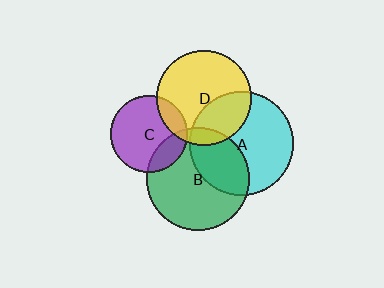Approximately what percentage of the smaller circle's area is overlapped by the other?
Approximately 35%.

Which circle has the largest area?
Circle A (cyan).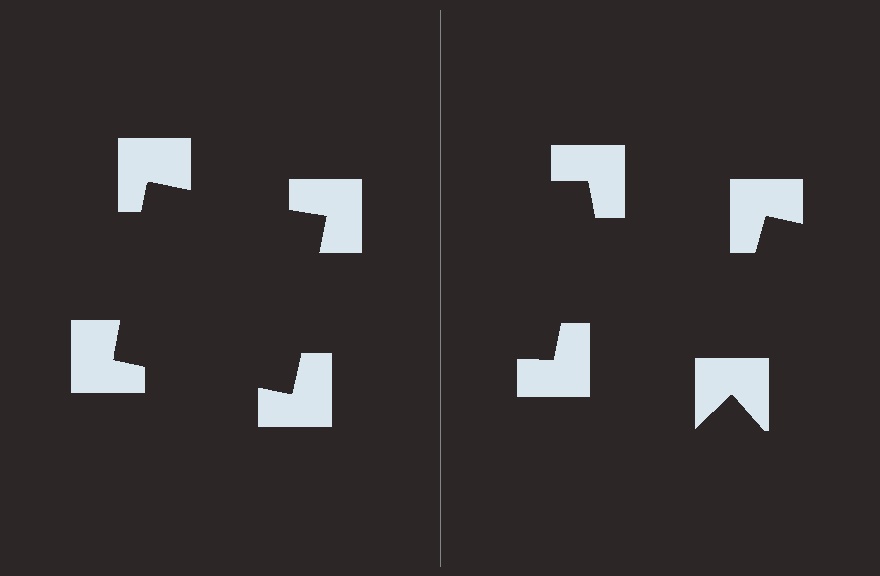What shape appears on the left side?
An illusory square.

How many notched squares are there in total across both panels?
8 — 4 on each side.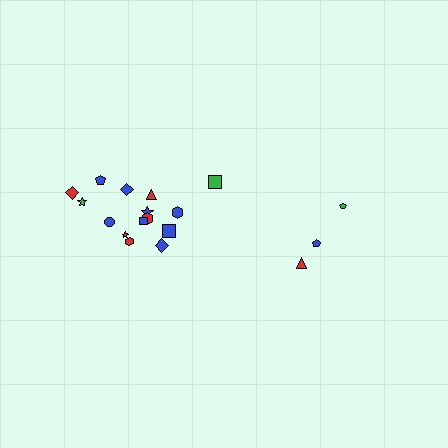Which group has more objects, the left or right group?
The left group.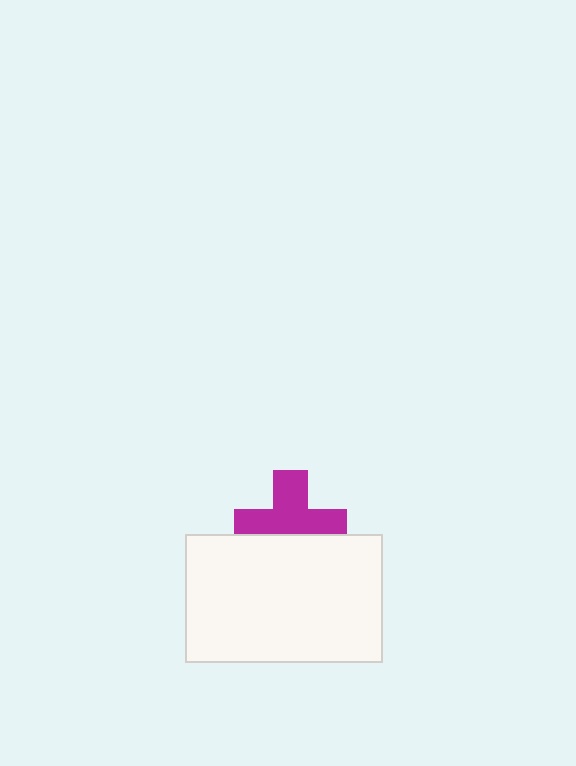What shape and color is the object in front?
The object in front is a white rectangle.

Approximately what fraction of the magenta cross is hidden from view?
Roughly 37% of the magenta cross is hidden behind the white rectangle.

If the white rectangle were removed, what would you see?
You would see the complete magenta cross.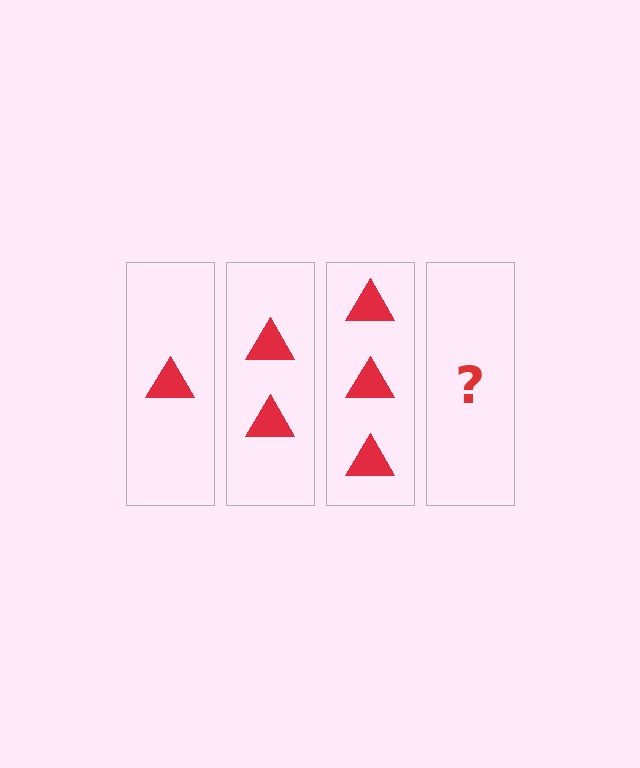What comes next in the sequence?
The next element should be 4 triangles.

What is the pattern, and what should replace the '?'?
The pattern is that each step adds one more triangle. The '?' should be 4 triangles.